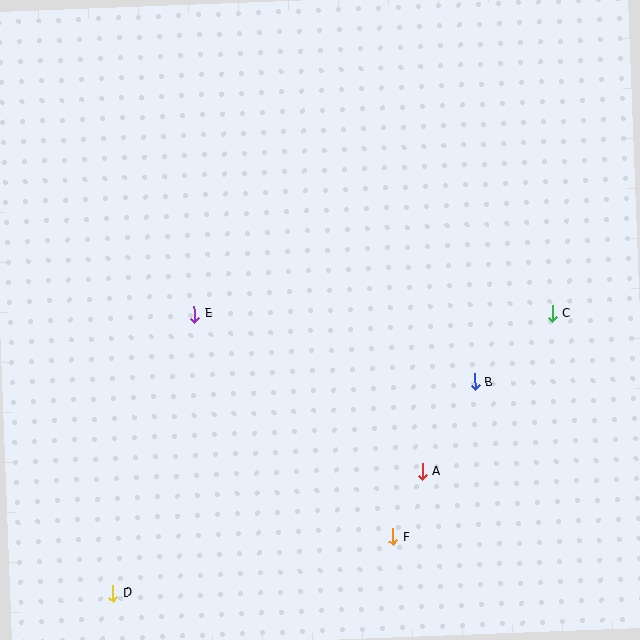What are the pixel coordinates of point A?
Point A is at (422, 472).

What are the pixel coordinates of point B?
Point B is at (475, 382).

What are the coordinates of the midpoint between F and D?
The midpoint between F and D is at (253, 565).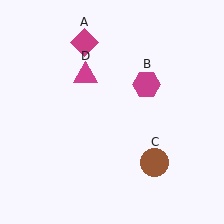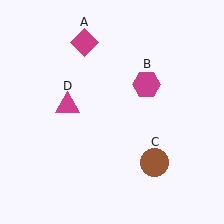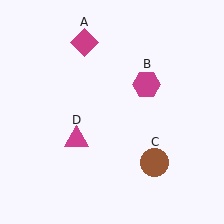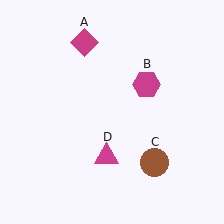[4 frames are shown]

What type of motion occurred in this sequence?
The magenta triangle (object D) rotated counterclockwise around the center of the scene.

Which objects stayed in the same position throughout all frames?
Magenta diamond (object A) and magenta hexagon (object B) and brown circle (object C) remained stationary.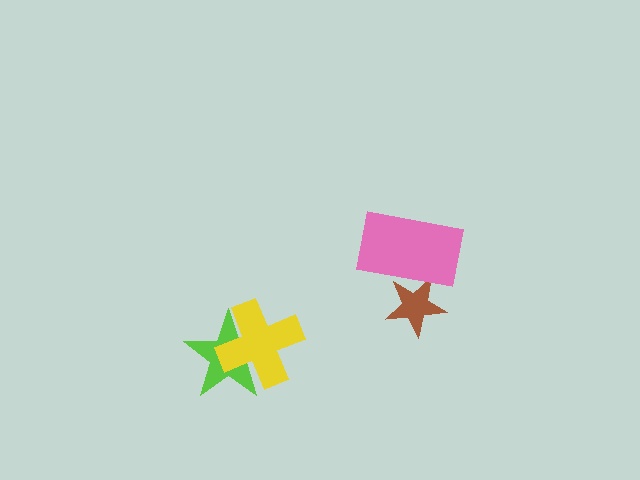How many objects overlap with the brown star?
1 object overlaps with the brown star.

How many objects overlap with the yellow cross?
1 object overlaps with the yellow cross.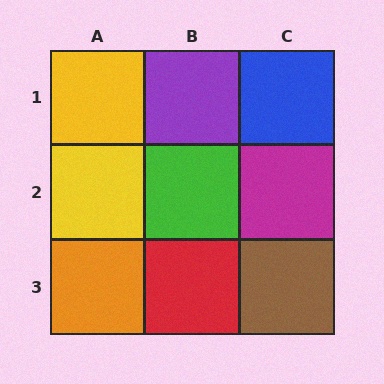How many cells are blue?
1 cell is blue.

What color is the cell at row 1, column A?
Yellow.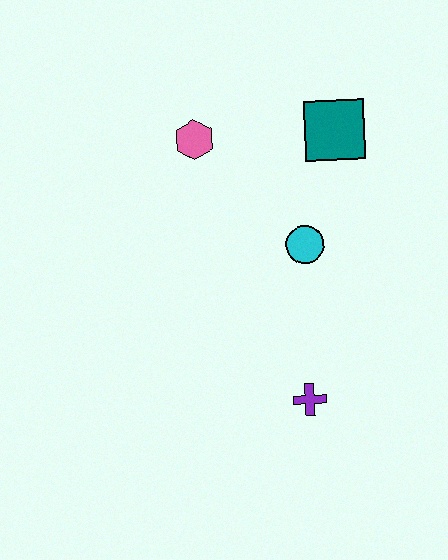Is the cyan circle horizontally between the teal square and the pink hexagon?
Yes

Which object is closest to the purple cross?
The cyan circle is closest to the purple cross.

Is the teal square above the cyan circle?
Yes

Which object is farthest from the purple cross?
The pink hexagon is farthest from the purple cross.